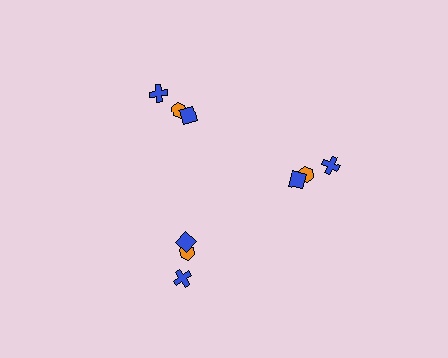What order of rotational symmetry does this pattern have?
This pattern has 3-fold rotational symmetry.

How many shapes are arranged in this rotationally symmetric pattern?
There are 9 shapes, arranged in 3 groups of 3.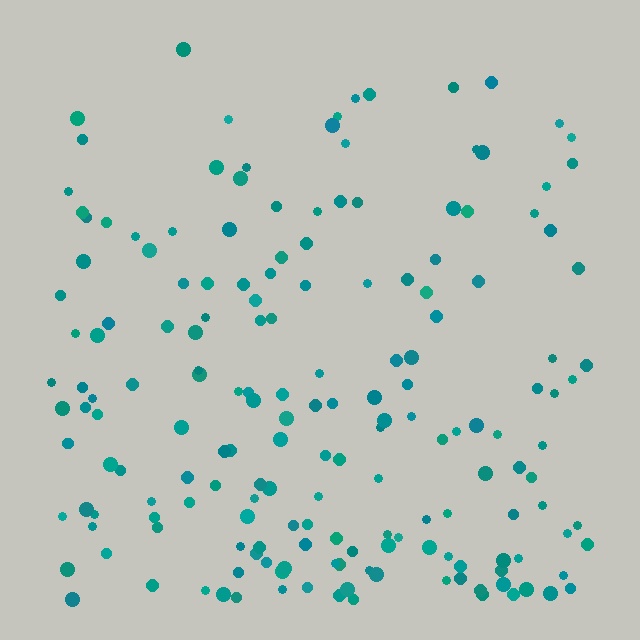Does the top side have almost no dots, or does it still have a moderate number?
Still a moderate number, just noticeably fewer than the bottom.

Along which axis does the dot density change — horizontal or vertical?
Vertical.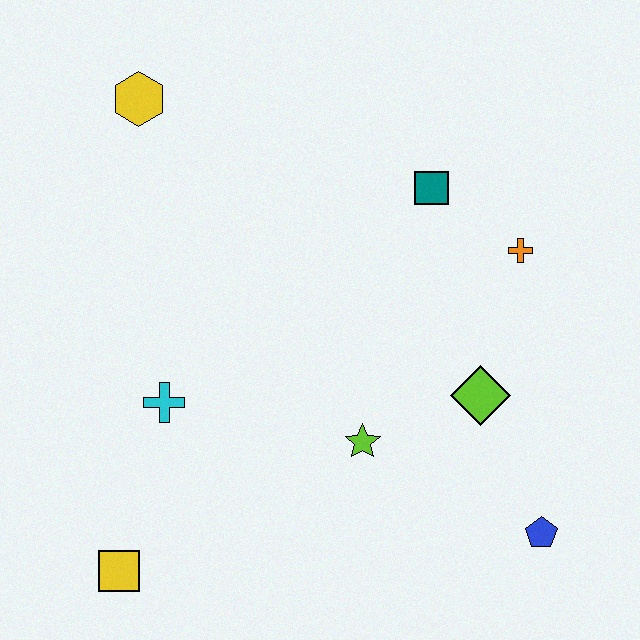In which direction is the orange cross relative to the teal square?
The orange cross is to the right of the teal square.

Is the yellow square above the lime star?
No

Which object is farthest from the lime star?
The yellow hexagon is farthest from the lime star.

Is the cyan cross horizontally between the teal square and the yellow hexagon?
Yes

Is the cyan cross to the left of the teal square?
Yes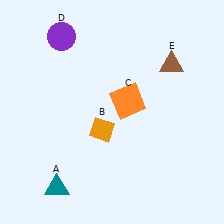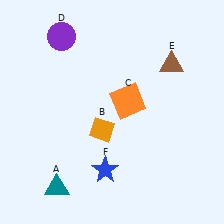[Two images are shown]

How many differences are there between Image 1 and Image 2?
There is 1 difference between the two images.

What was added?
A blue star (F) was added in Image 2.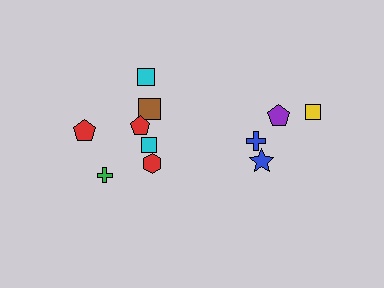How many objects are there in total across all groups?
There are 11 objects.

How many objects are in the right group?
There are 4 objects.